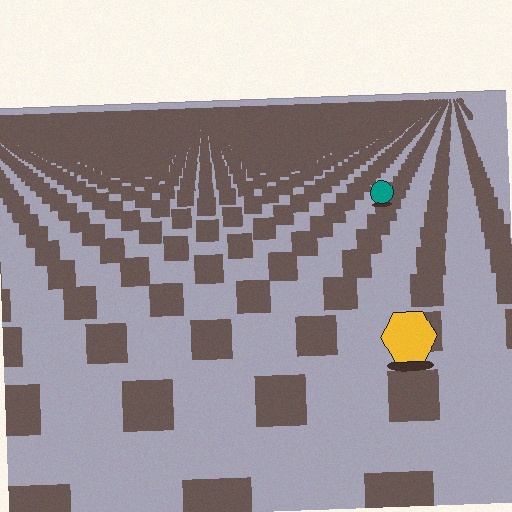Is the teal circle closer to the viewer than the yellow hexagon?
No. The yellow hexagon is closer — you can tell from the texture gradient: the ground texture is coarser near it.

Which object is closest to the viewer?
The yellow hexagon is closest. The texture marks near it are larger and more spread out.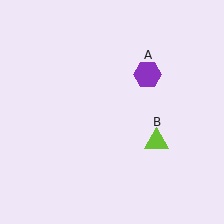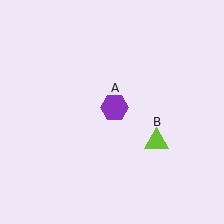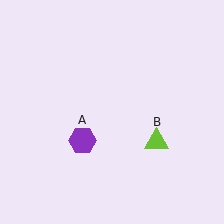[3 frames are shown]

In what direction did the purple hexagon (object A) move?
The purple hexagon (object A) moved down and to the left.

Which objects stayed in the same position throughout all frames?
Lime triangle (object B) remained stationary.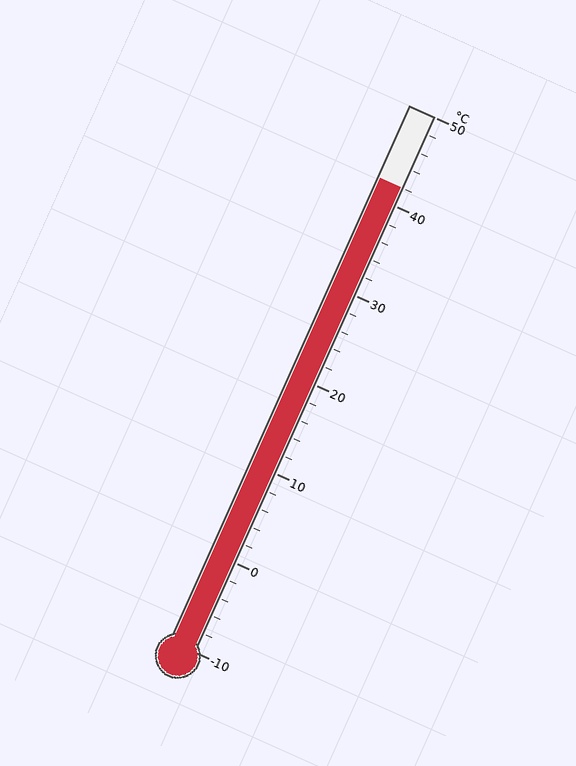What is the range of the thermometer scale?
The thermometer scale ranges from -10°C to 50°C.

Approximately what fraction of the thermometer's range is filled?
The thermometer is filled to approximately 85% of its range.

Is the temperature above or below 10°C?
The temperature is above 10°C.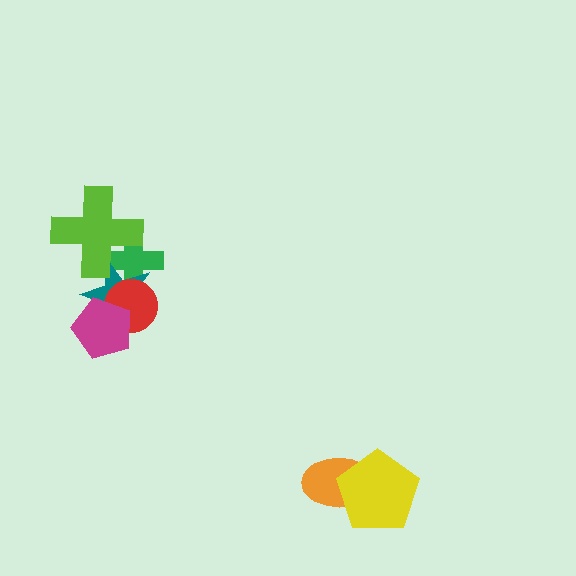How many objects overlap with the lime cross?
2 objects overlap with the lime cross.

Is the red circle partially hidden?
Yes, it is partially covered by another shape.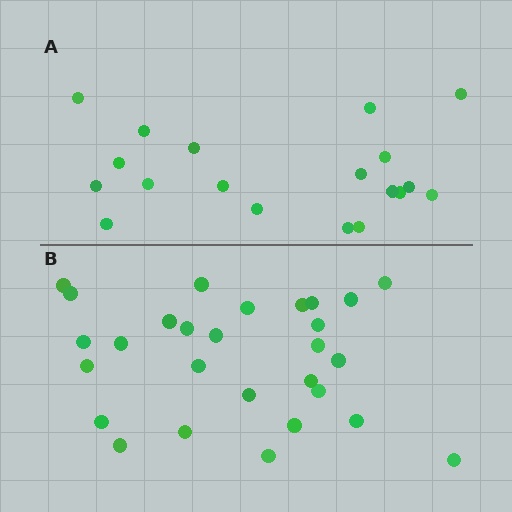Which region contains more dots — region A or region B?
Region B (the bottom region) has more dots.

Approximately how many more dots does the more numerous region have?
Region B has roughly 8 or so more dots than region A.